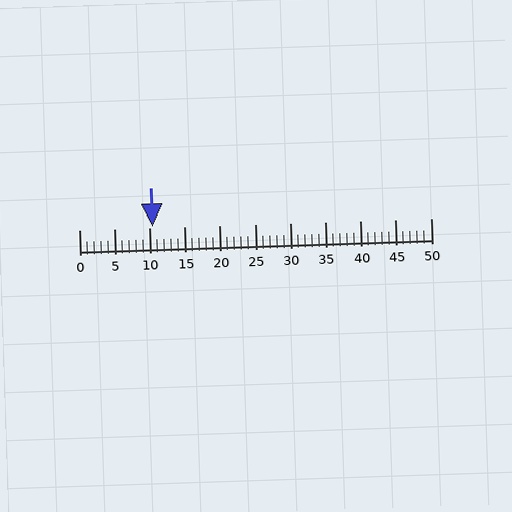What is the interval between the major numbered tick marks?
The major tick marks are spaced 5 units apart.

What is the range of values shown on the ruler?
The ruler shows values from 0 to 50.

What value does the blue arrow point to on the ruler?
The blue arrow points to approximately 10.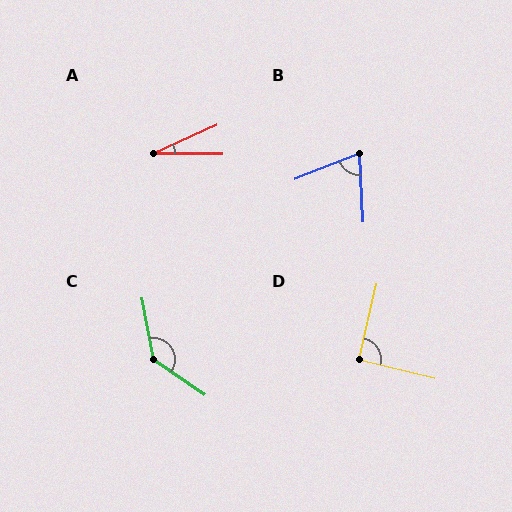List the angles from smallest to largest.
A (25°), B (72°), D (90°), C (136°).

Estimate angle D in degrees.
Approximately 90 degrees.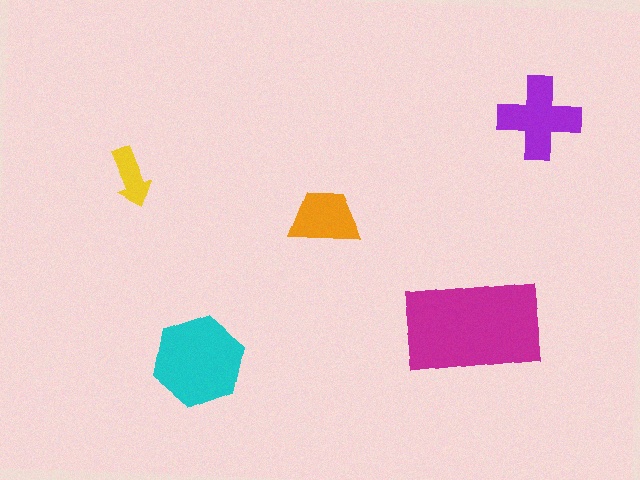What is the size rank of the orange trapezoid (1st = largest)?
4th.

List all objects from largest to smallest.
The magenta rectangle, the cyan hexagon, the purple cross, the orange trapezoid, the yellow arrow.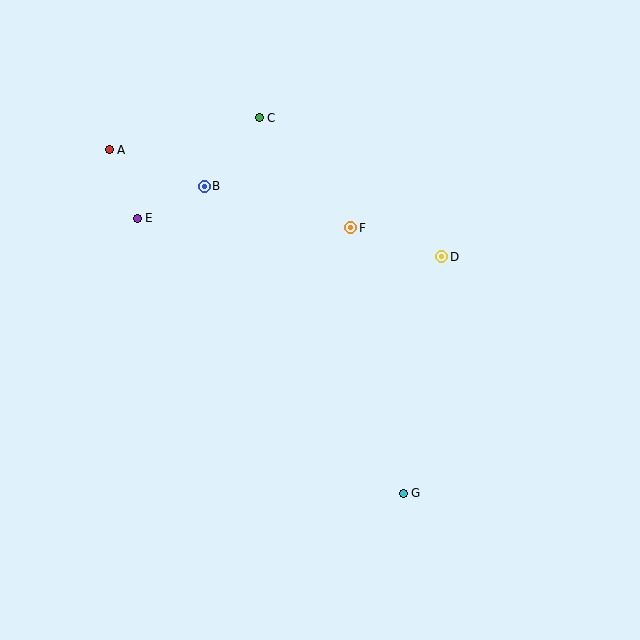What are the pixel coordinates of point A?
Point A is at (109, 150).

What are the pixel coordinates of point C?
Point C is at (259, 118).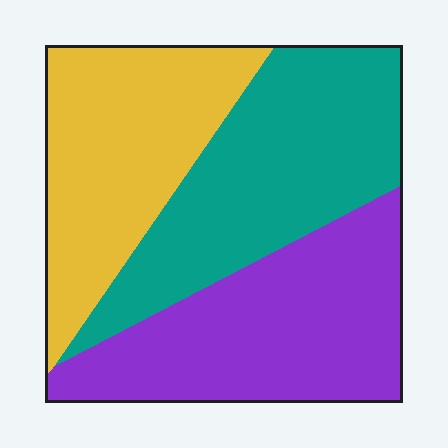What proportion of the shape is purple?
Purple covers around 35% of the shape.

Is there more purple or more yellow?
Purple.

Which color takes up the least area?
Yellow, at roughly 30%.